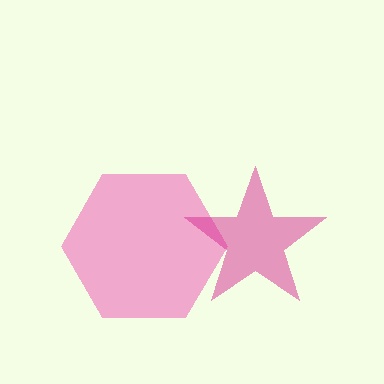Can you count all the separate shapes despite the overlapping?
Yes, there are 2 separate shapes.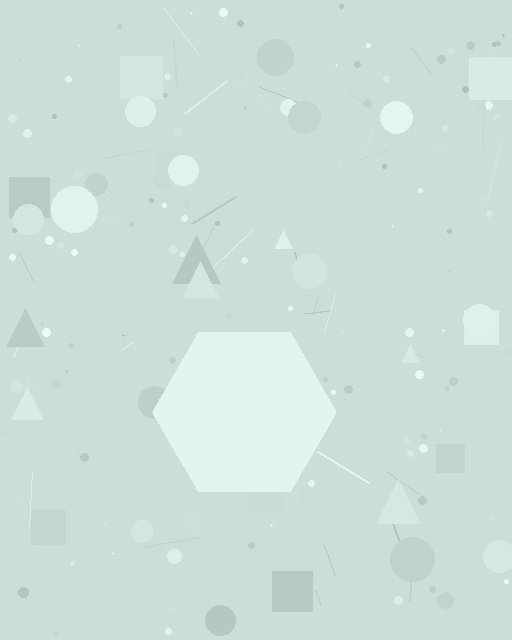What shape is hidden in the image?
A hexagon is hidden in the image.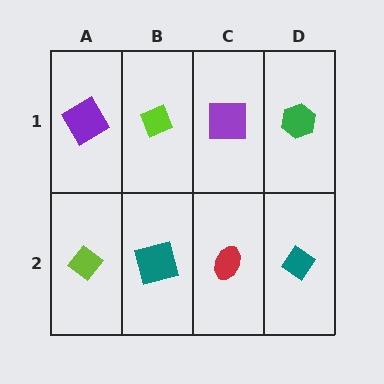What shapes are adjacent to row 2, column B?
A lime diamond (row 1, column B), a lime diamond (row 2, column A), a red ellipse (row 2, column C).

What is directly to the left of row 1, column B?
A purple square.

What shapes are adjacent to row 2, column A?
A purple square (row 1, column A), a teal square (row 2, column B).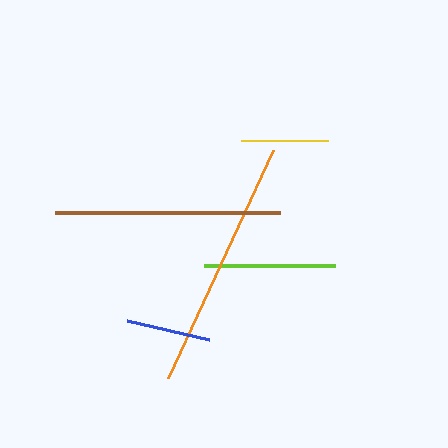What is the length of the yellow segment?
The yellow segment is approximately 87 pixels long.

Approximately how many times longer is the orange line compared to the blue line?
The orange line is approximately 3.0 times the length of the blue line.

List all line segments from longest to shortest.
From longest to shortest: orange, brown, lime, yellow, blue.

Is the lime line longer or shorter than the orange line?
The orange line is longer than the lime line.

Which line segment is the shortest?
The blue line is the shortest at approximately 85 pixels.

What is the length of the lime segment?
The lime segment is approximately 131 pixels long.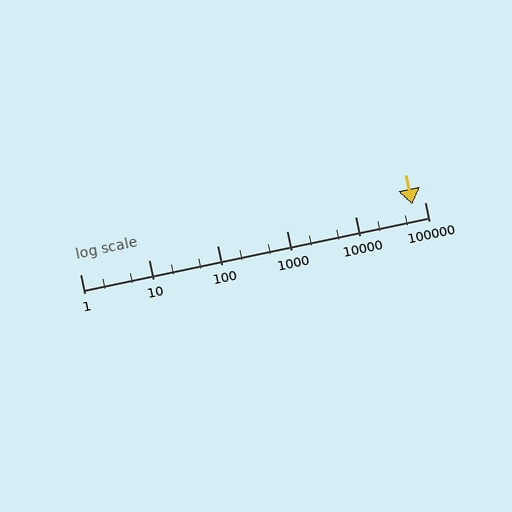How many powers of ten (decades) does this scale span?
The scale spans 5 decades, from 1 to 100000.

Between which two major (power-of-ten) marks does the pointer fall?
The pointer is between 10000 and 100000.